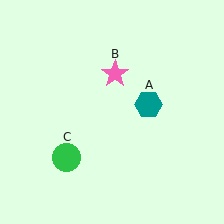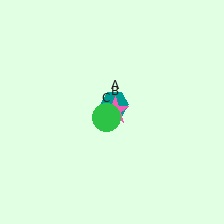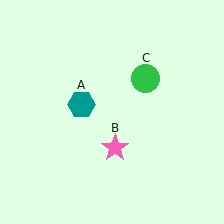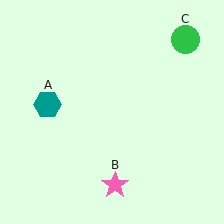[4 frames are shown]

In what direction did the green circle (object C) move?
The green circle (object C) moved up and to the right.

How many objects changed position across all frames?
3 objects changed position: teal hexagon (object A), pink star (object B), green circle (object C).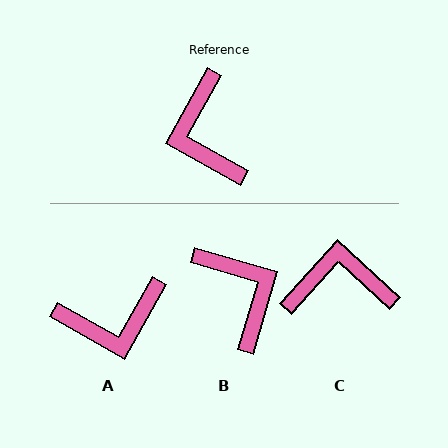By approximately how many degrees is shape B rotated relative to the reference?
Approximately 167 degrees clockwise.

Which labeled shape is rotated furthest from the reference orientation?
B, about 167 degrees away.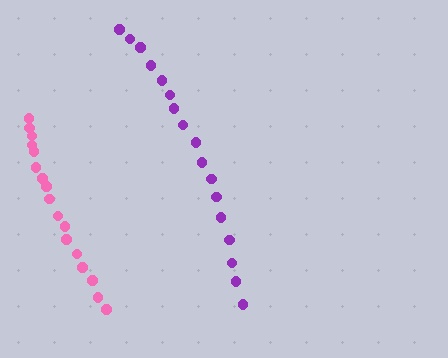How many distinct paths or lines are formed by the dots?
There are 2 distinct paths.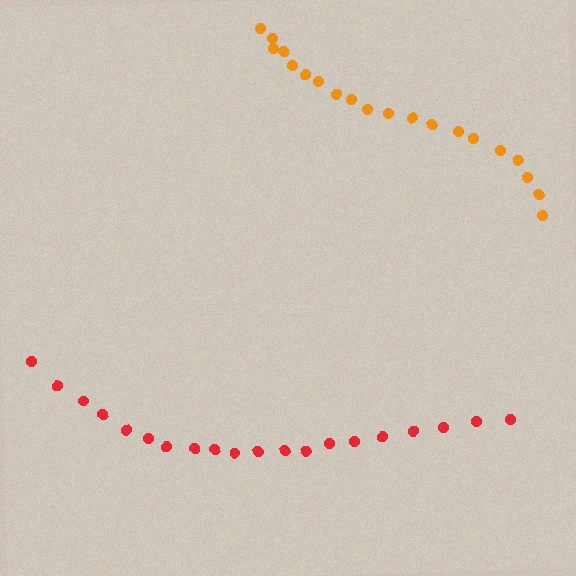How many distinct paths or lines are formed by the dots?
There are 2 distinct paths.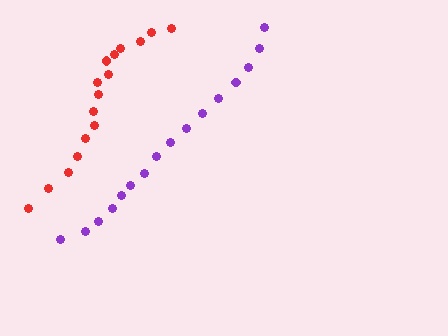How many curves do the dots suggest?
There are 2 distinct paths.